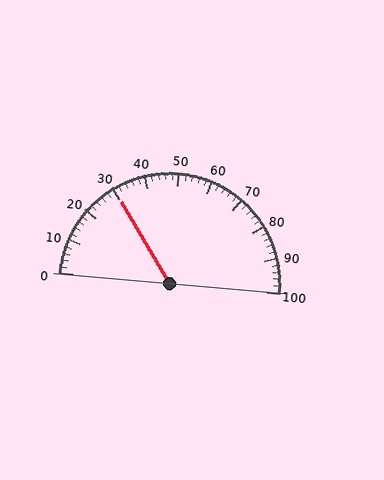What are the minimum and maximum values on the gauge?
The gauge ranges from 0 to 100.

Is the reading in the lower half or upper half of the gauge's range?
The reading is in the lower half of the range (0 to 100).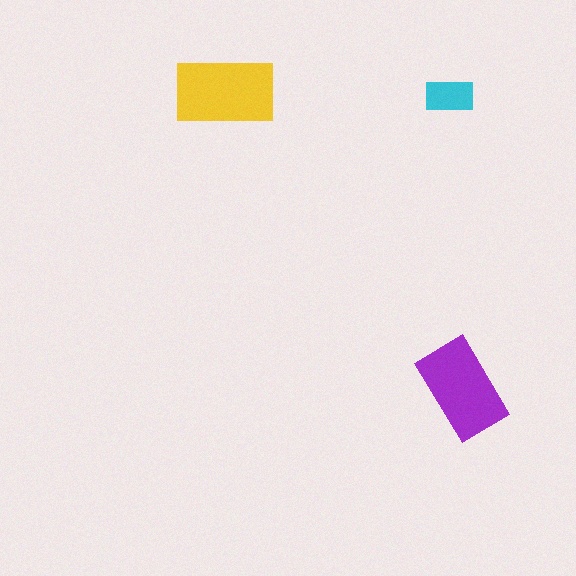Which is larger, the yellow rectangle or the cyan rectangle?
The yellow one.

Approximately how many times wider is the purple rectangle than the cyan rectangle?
About 2 times wider.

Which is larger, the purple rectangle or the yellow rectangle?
The yellow one.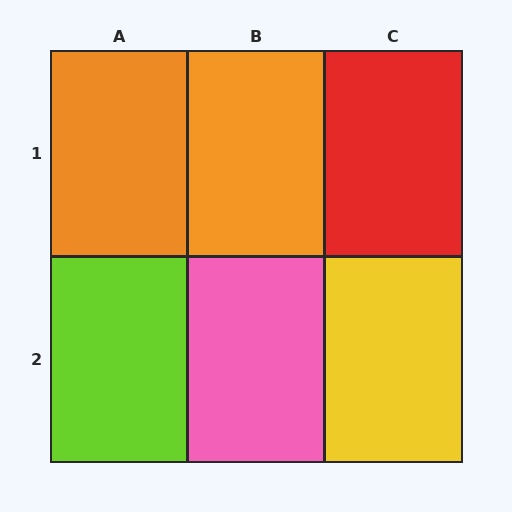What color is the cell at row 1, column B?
Orange.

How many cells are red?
1 cell is red.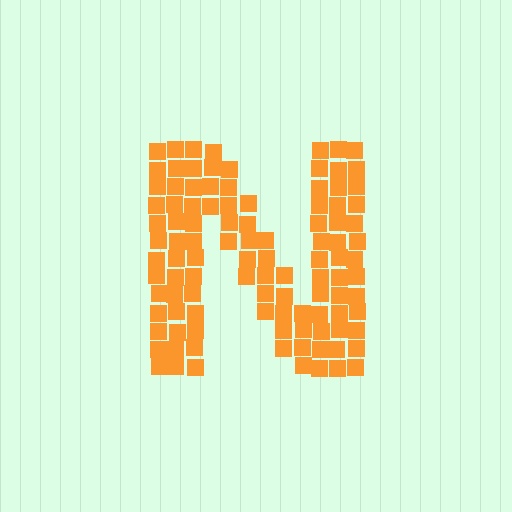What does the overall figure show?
The overall figure shows the letter N.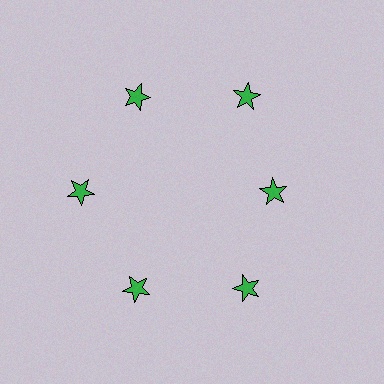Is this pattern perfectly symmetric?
No. The 6 green stars are arranged in a ring, but one element near the 3 o'clock position is pulled inward toward the center, breaking the 6-fold rotational symmetry.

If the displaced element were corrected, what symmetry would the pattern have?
It would have 6-fold rotational symmetry — the pattern would map onto itself every 60 degrees.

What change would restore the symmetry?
The symmetry would be restored by moving it outward, back onto the ring so that all 6 stars sit at equal angles and equal distance from the center.